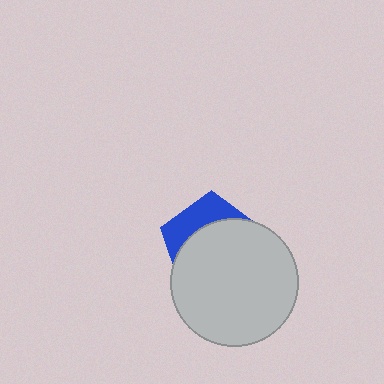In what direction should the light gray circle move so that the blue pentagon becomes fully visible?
The light gray circle should move down. That is the shortest direction to clear the overlap and leave the blue pentagon fully visible.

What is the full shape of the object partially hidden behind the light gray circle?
The partially hidden object is a blue pentagon.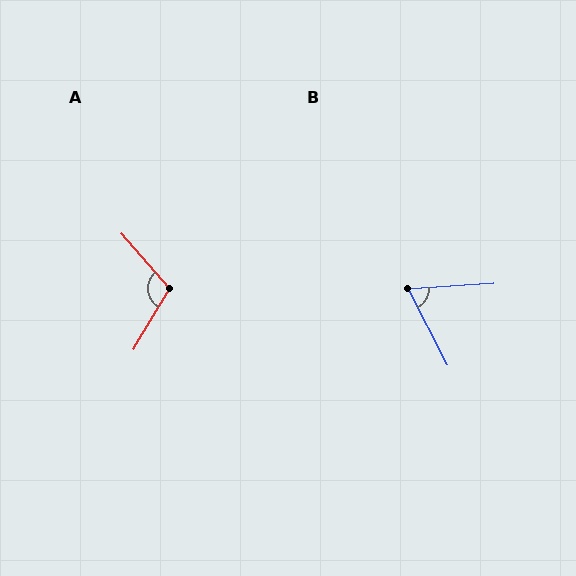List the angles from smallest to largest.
B (66°), A (108°).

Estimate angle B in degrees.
Approximately 66 degrees.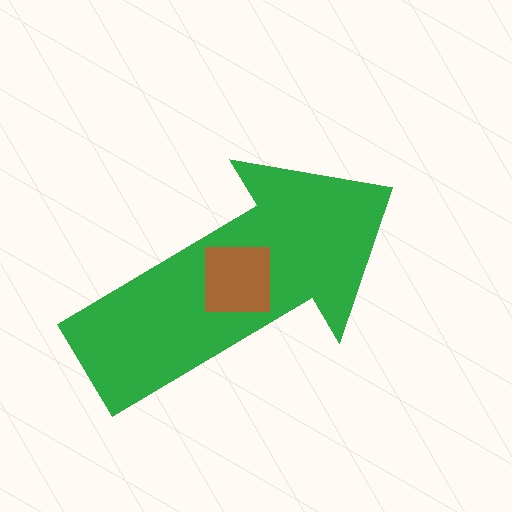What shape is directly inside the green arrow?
The brown square.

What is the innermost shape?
The brown square.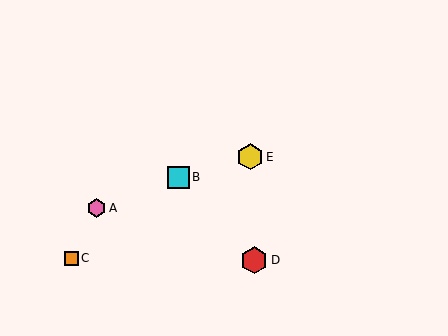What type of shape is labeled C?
Shape C is an orange square.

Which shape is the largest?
The red hexagon (labeled D) is the largest.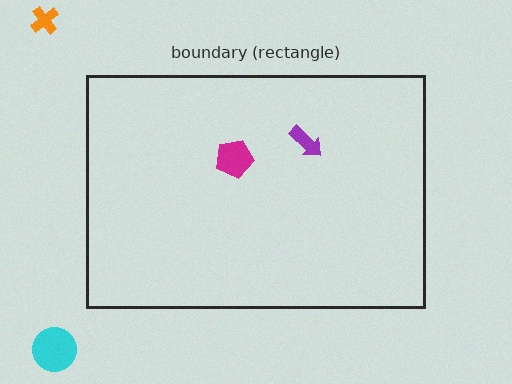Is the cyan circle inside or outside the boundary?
Outside.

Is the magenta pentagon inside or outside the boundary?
Inside.